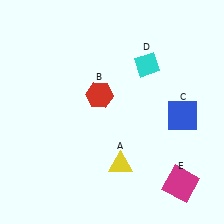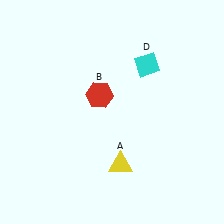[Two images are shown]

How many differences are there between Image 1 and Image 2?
There are 2 differences between the two images.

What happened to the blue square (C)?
The blue square (C) was removed in Image 2. It was in the bottom-right area of Image 1.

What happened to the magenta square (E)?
The magenta square (E) was removed in Image 2. It was in the bottom-right area of Image 1.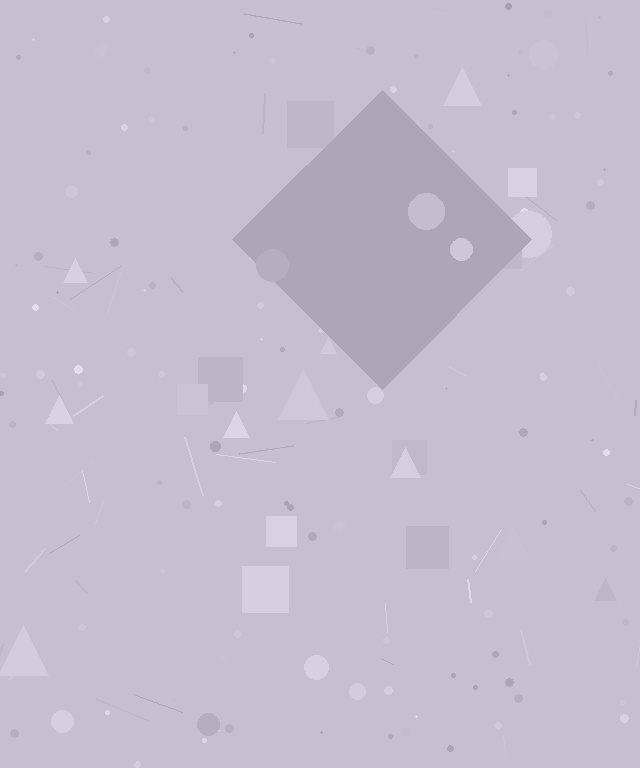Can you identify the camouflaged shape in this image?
The camouflaged shape is a diamond.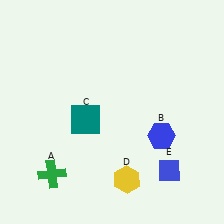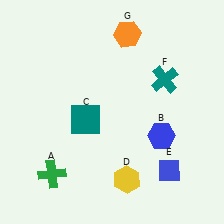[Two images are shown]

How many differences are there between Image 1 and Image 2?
There are 2 differences between the two images.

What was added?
A teal cross (F), an orange hexagon (G) were added in Image 2.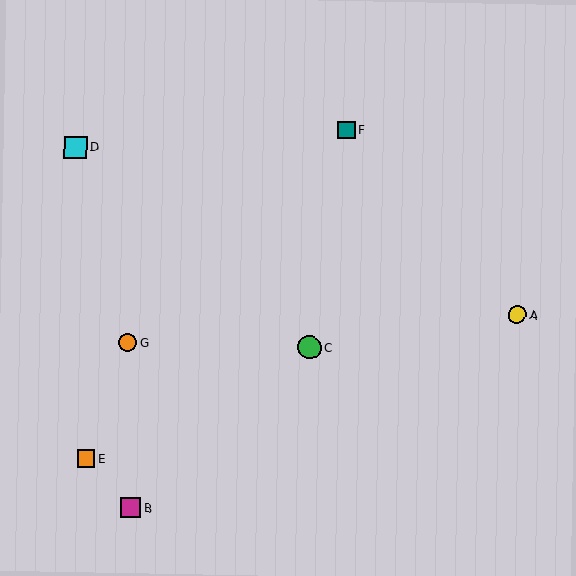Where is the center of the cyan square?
The center of the cyan square is at (76, 148).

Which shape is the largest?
The green circle (labeled C) is the largest.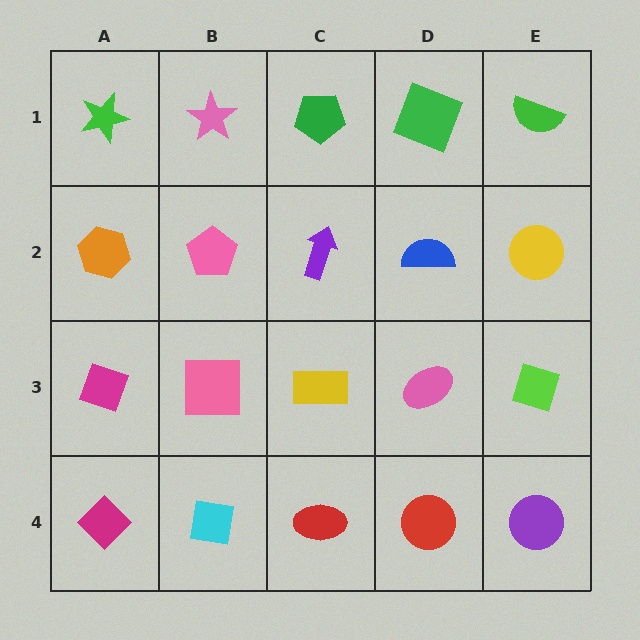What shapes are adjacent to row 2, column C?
A green pentagon (row 1, column C), a yellow rectangle (row 3, column C), a pink pentagon (row 2, column B), a blue semicircle (row 2, column D).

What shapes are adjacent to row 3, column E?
A yellow circle (row 2, column E), a purple circle (row 4, column E), a pink ellipse (row 3, column D).